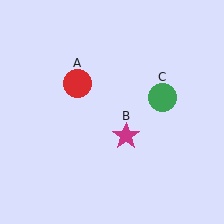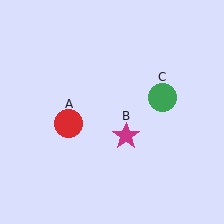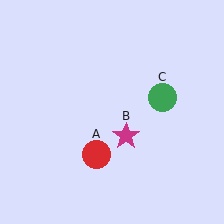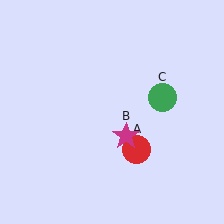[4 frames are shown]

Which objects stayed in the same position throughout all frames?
Magenta star (object B) and green circle (object C) remained stationary.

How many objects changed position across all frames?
1 object changed position: red circle (object A).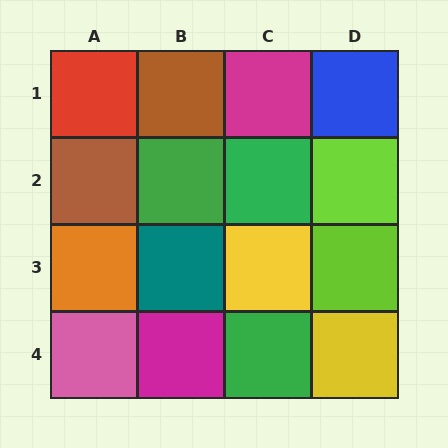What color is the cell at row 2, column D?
Lime.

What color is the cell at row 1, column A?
Red.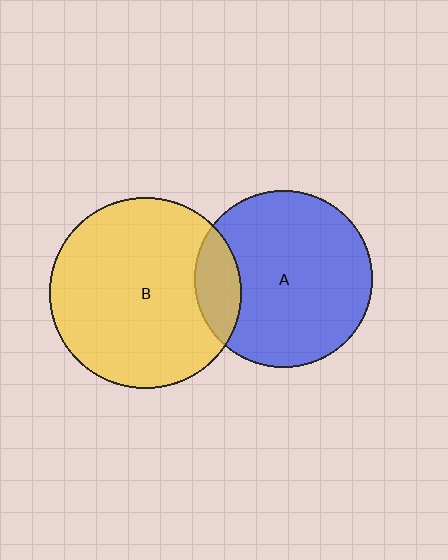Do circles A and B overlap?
Yes.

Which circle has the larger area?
Circle B (yellow).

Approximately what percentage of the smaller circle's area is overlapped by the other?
Approximately 15%.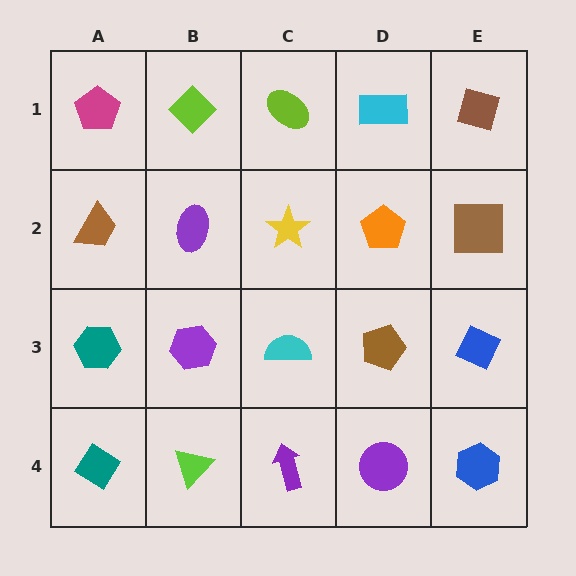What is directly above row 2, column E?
A brown diamond.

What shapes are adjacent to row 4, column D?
A brown pentagon (row 3, column D), a purple arrow (row 4, column C), a blue hexagon (row 4, column E).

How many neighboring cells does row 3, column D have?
4.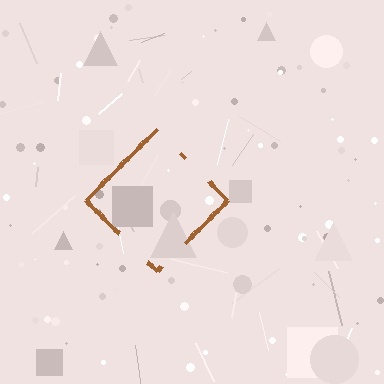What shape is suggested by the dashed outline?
The dashed outline suggests a diamond.